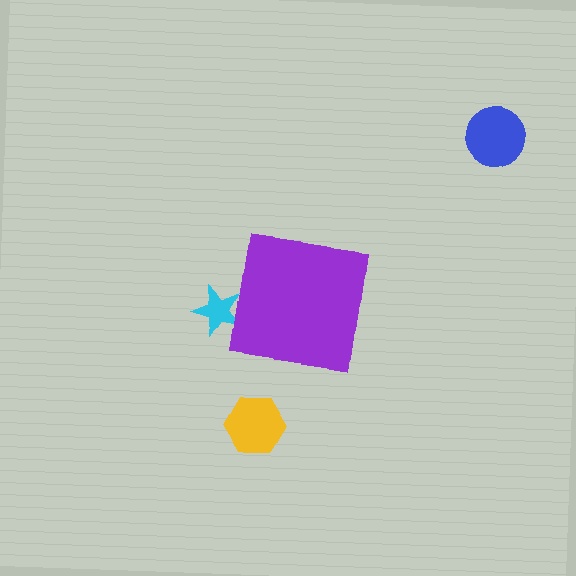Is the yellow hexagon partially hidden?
No, the yellow hexagon is fully visible.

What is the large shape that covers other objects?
A purple square.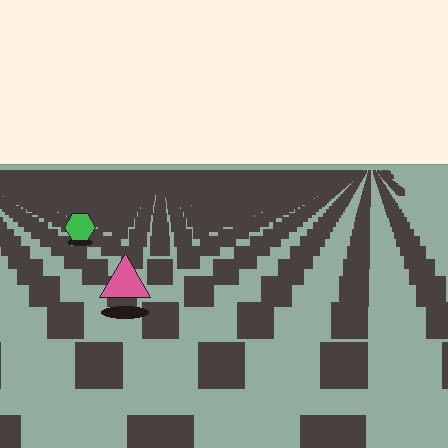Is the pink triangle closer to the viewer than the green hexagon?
Yes. The pink triangle is closer — you can tell from the texture gradient: the ground texture is coarser near it.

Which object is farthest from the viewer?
The green hexagon is farthest from the viewer. It appears smaller and the ground texture around it is denser.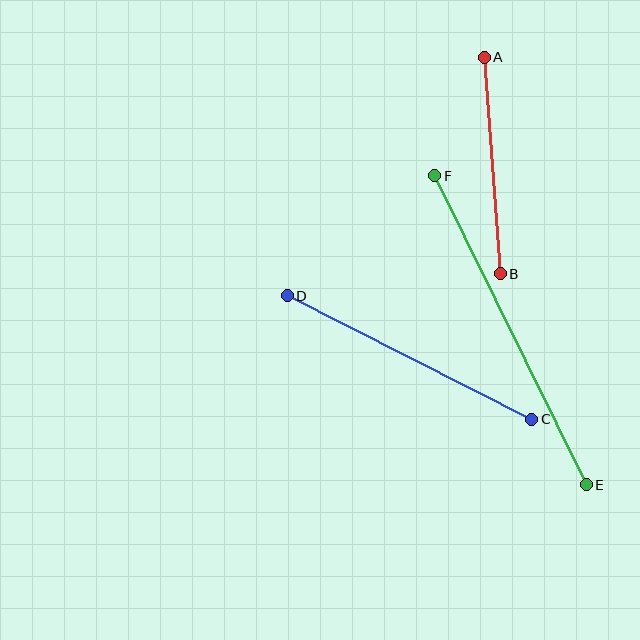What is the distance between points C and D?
The distance is approximately 274 pixels.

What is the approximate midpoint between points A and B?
The midpoint is at approximately (492, 166) pixels.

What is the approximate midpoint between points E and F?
The midpoint is at approximately (510, 330) pixels.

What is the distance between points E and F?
The distance is approximately 344 pixels.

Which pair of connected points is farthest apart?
Points E and F are farthest apart.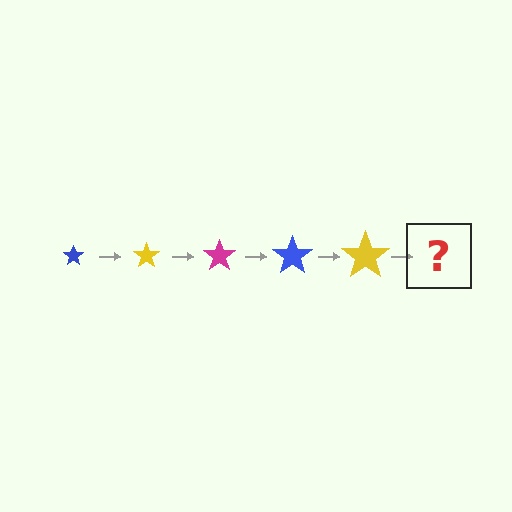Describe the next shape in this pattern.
It should be a magenta star, larger than the previous one.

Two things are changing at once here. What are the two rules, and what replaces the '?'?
The two rules are that the star grows larger each step and the color cycles through blue, yellow, and magenta. The '?' should be a magenta star, larger than the previous one.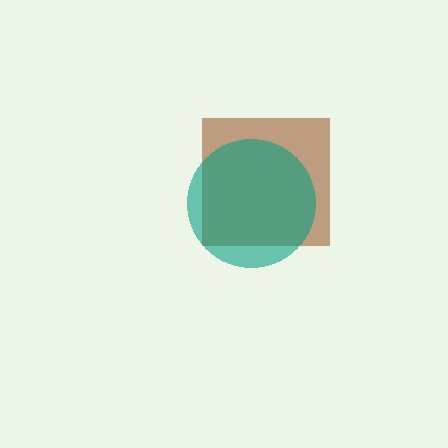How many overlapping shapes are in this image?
There are 2 overlapping shapes in the image.